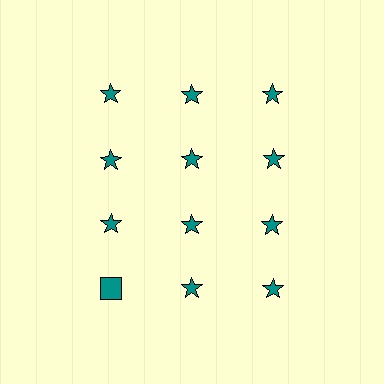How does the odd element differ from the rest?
It has a different shape: square instead of star.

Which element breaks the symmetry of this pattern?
The teal square in the fourth row, leftmost column breaks the symmetry. All other shapes are teal stars.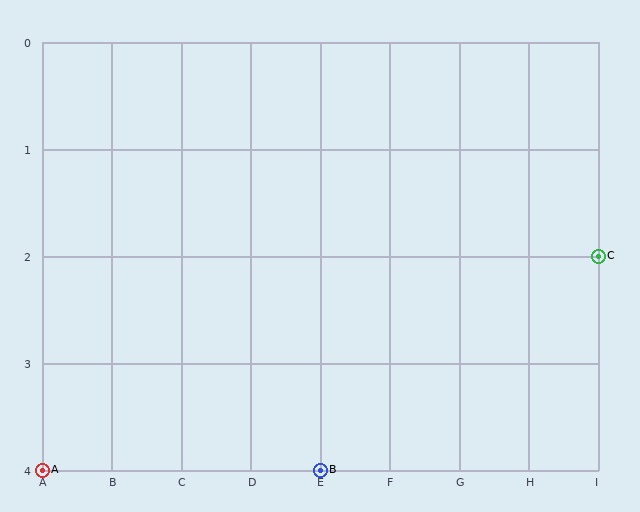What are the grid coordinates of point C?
Point C is at grid coordinates (I, 2).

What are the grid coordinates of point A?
Point A is at grid coordinates (A, 4).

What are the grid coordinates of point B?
Point B is at grid coordinates (E, 4).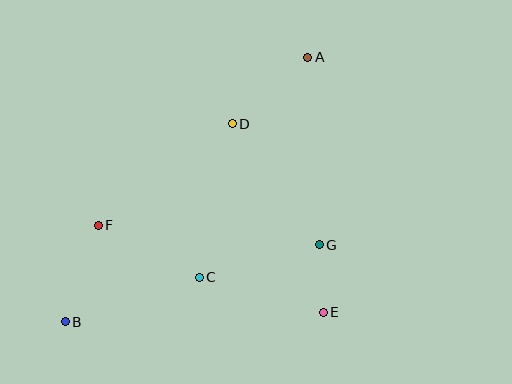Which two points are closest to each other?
Points E and G are closest to each other.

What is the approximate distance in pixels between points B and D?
The distance between B and D is approximately 259 pixels.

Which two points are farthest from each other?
Points A and B are farthest from each other.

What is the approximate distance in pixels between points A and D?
The distance between A and D is approximately 101 pixels.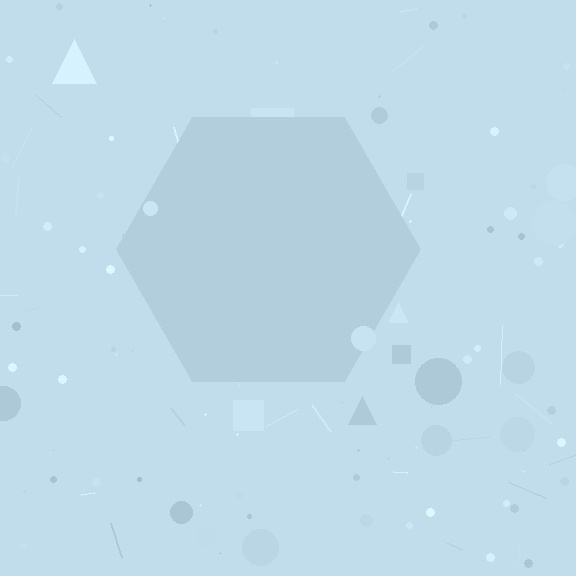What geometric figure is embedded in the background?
A hexagon is embedded in the background.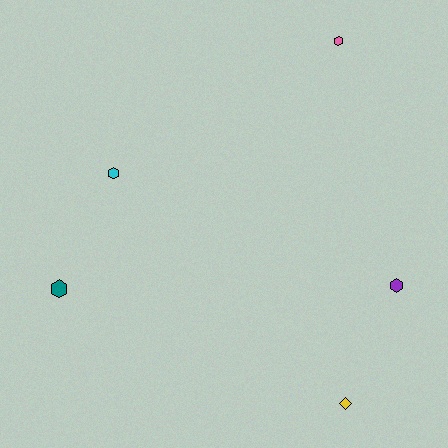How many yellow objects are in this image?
There is 1 yellow object.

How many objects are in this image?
There are 5 objects.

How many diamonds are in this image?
There is 1 diamond.